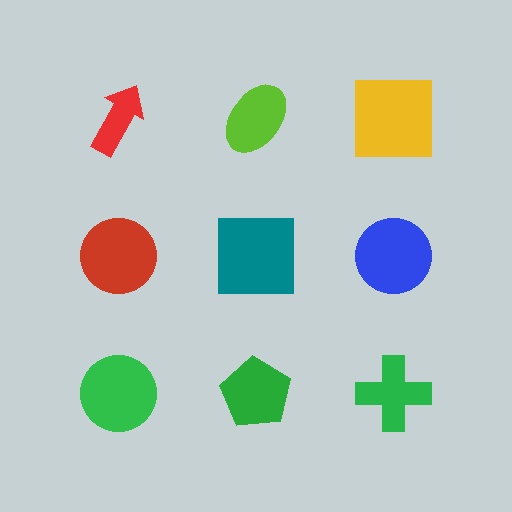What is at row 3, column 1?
A green circle.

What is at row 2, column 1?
A red circle.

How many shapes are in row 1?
3 shapes.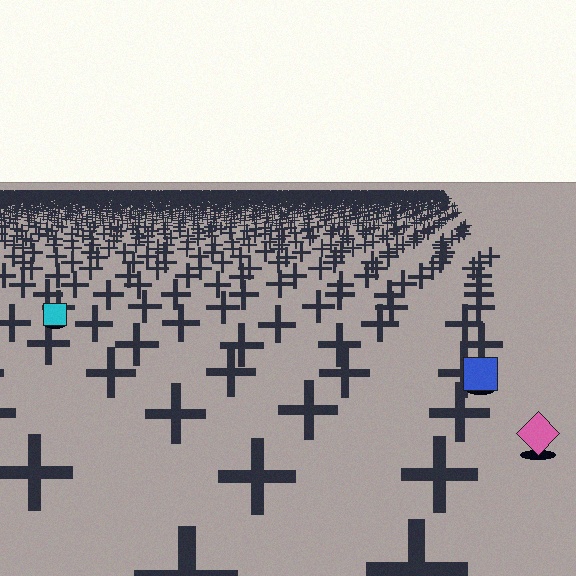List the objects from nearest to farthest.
From nearest to farthest: the pink diamond, the blue square, the cyan square.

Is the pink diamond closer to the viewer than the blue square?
Yes. The pink diamond is closer — you can tell from the texture gradient: the ground texture is coarser near it.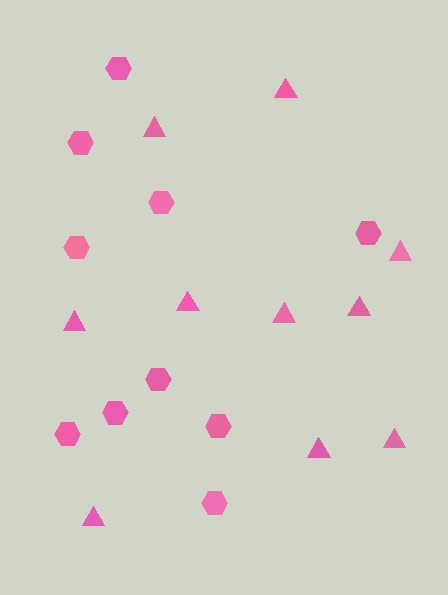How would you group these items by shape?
There are 2 groups: one group of hexagons (10) and one group of triangles (10).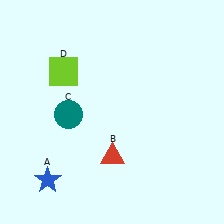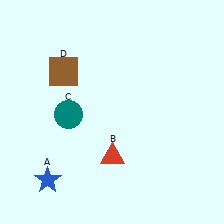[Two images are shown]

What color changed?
The square (D) changed from lime in Image 1 to brown in Image 2.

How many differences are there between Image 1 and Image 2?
There is 1 difference between the two images.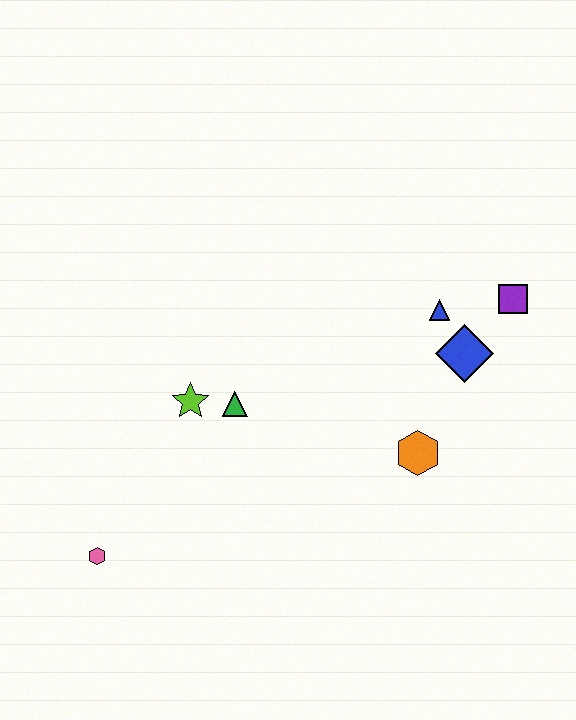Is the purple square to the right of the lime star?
Yes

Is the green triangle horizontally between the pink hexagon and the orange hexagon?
Yes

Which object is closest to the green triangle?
The lime star is closest to the green triangle.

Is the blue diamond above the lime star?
Yes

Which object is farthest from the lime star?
The purple square is farthest from the lime star.